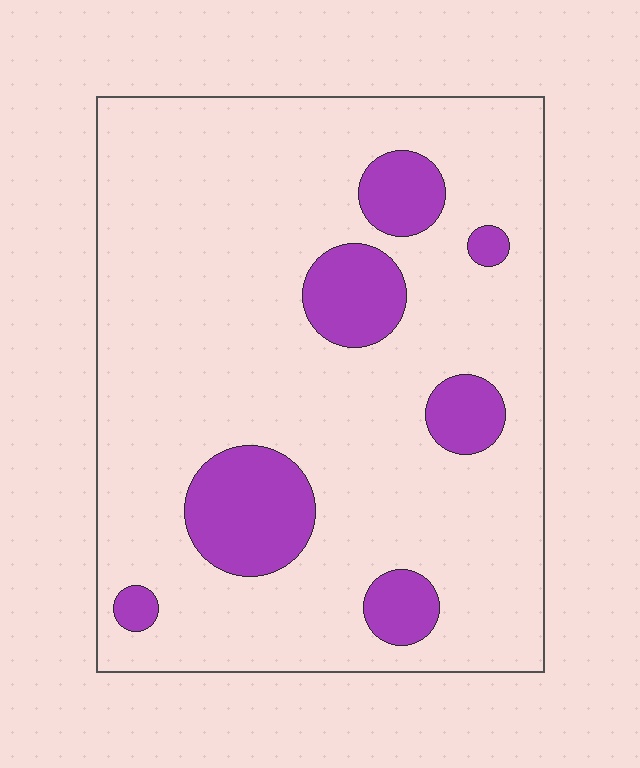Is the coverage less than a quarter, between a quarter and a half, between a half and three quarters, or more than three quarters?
Less than a quarter.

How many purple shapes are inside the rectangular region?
7.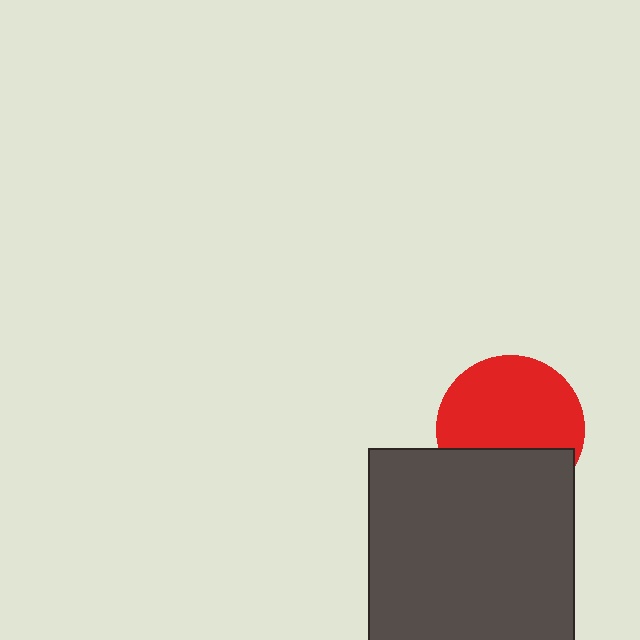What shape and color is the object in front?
The object in front is a dark gray square.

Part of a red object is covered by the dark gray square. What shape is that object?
It is a circle.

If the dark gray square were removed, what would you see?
You would see the complete red circle.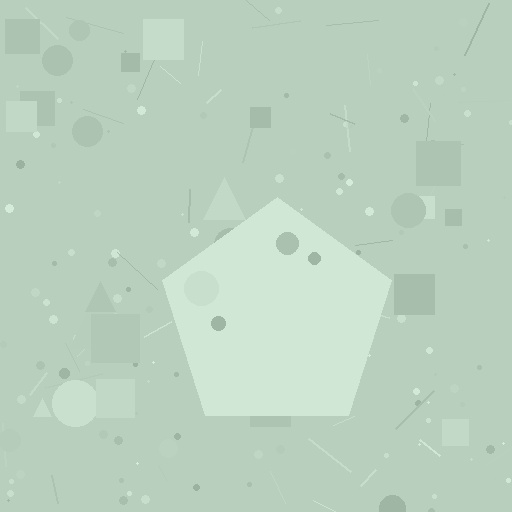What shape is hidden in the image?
A pentagon is hidden in the image.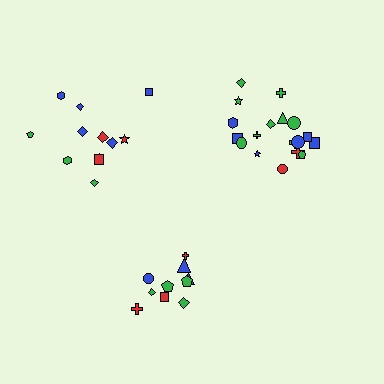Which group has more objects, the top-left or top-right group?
The top-right group.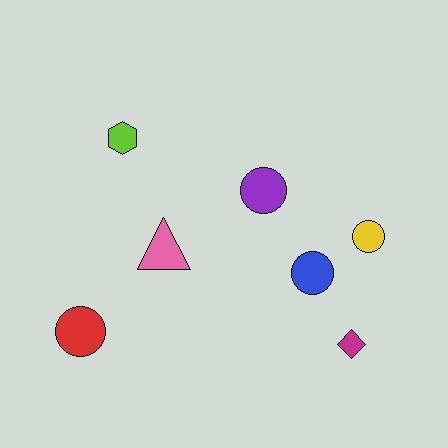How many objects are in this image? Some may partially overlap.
There are 7 objects.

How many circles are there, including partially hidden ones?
There are 4 circles.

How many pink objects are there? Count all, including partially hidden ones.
There is 1 pink object.